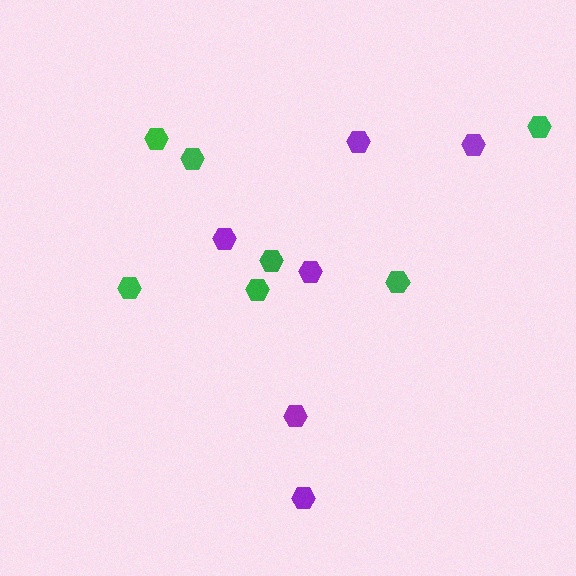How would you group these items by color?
There are 2 groups: one group of purple hexagons (6) and one group of green hexagons (7).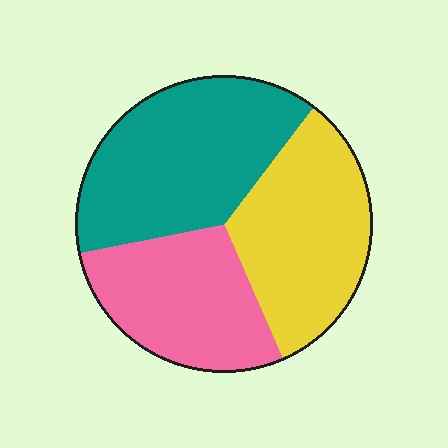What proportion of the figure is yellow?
Yellow covers around 35% of the figure.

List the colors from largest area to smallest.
From largest to smallest: teal, yellow, pink.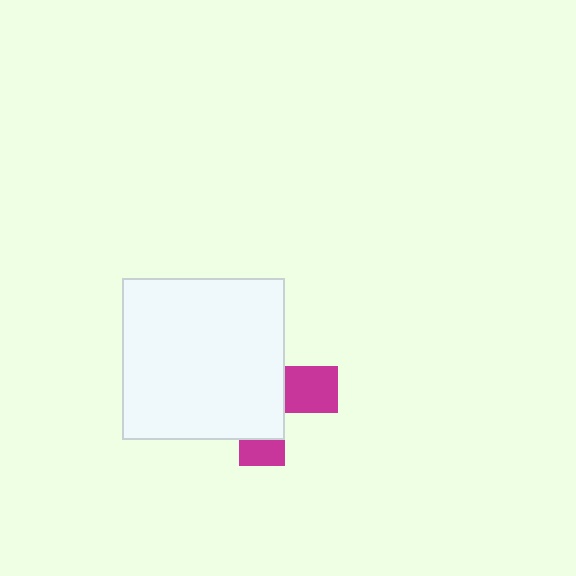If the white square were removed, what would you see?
You would see the complete magenta cross.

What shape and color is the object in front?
The object in front is a white square.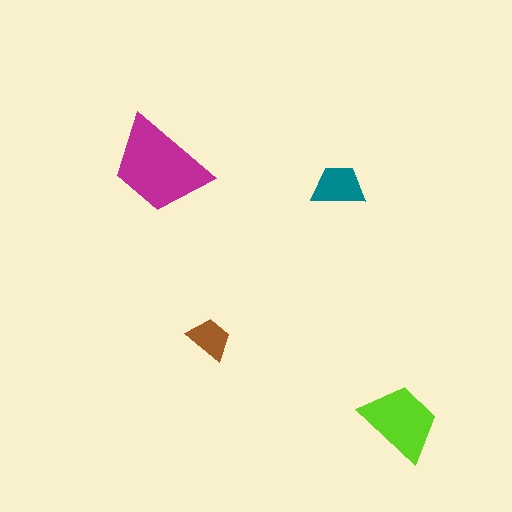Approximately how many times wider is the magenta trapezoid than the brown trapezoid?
About 2.5 times wider.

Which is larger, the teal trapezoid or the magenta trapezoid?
The magenta one.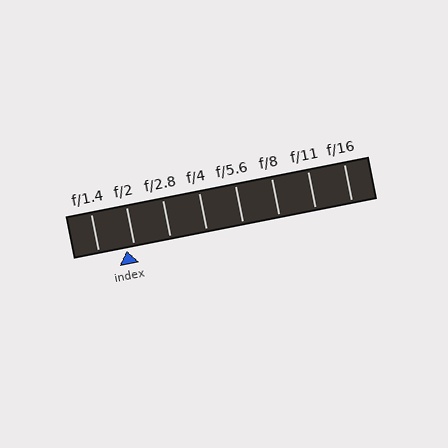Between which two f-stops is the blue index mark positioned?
The index mark is between f/1.4 and f/2.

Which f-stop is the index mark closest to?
The index mark is closest to f/2.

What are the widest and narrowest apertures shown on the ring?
The widest aperture shown is f/1.4 and the narrowest is f/16.